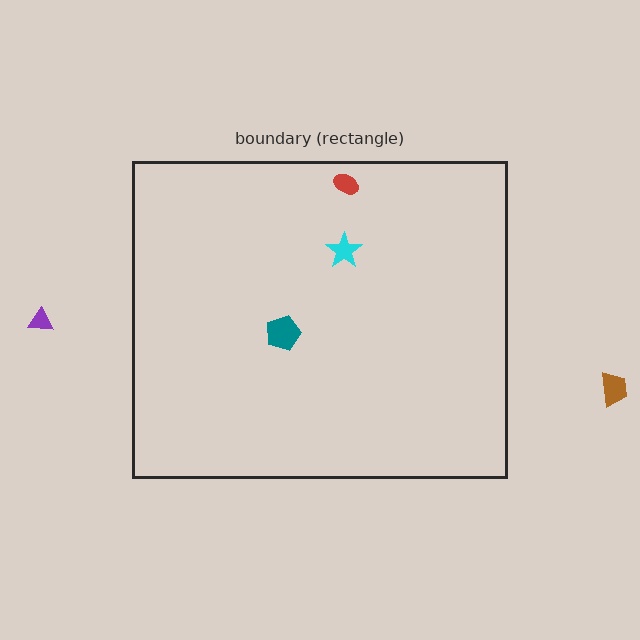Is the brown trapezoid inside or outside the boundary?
Outside.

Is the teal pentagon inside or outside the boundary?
Inside.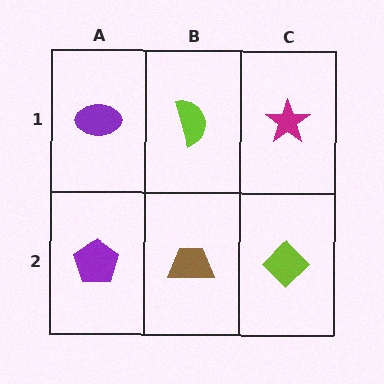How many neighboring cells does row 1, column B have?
3.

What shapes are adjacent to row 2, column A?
A purple ellipse (row 1, column A), a brown trapezoid (row 2, column B).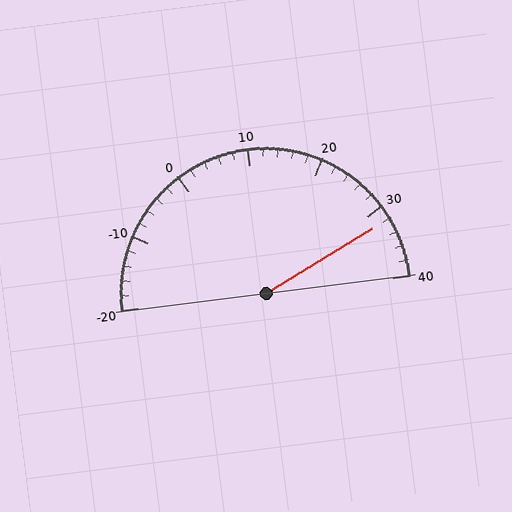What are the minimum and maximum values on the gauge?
The gauge ranges from -20 to 40.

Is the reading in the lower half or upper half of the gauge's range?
The reading is in the upper half of the range (-20 to 40).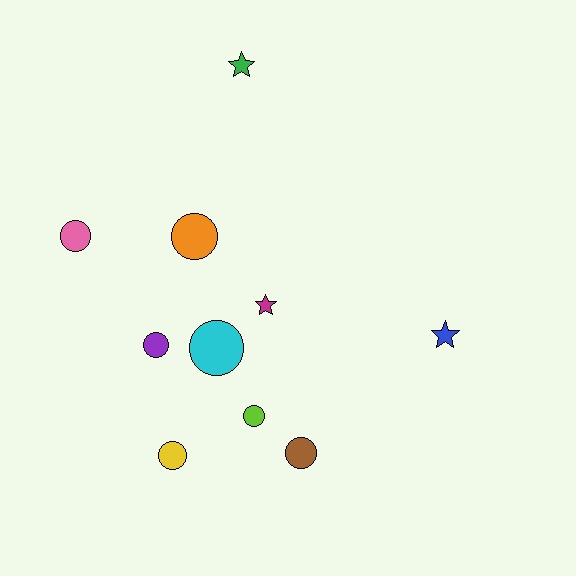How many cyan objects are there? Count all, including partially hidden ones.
There is 1 cyan object.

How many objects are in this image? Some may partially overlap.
There are 10 objects.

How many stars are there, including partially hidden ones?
There are 3 stars.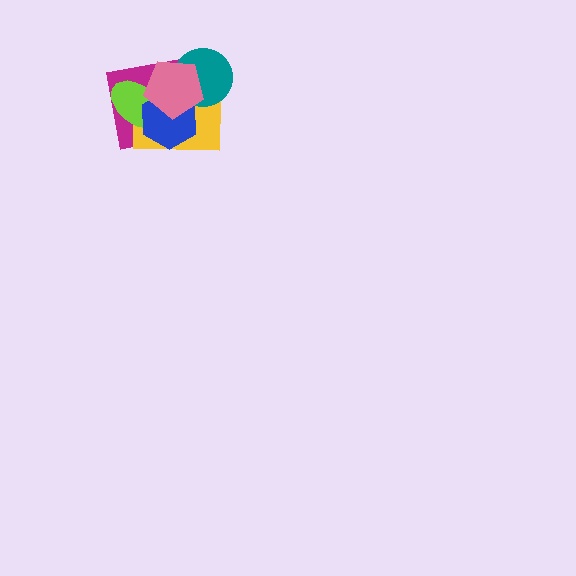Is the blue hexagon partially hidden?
Yes, it is partially covered by another shape.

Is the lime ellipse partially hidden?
Yes, it is partially covered by another shape.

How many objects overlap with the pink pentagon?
5 objects overlap with the pink pentagon.